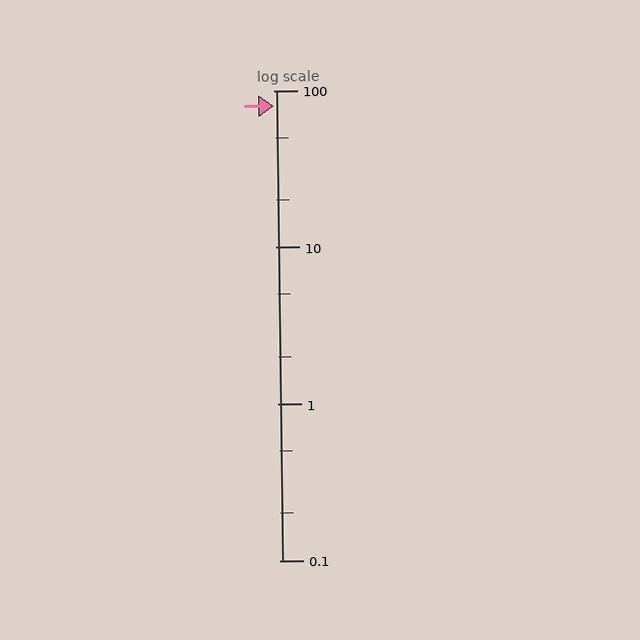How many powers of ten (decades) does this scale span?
The scale spans 3 decades, from 0.1 to 100.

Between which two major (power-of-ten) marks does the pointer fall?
The pointer is between 10 and 100.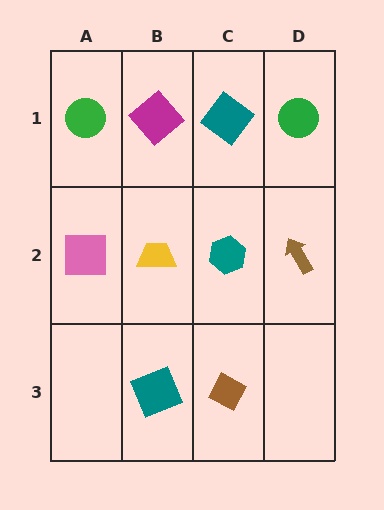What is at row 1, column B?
A magenta diamond.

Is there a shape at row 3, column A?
No, that cell is empty.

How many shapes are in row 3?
2 shapes.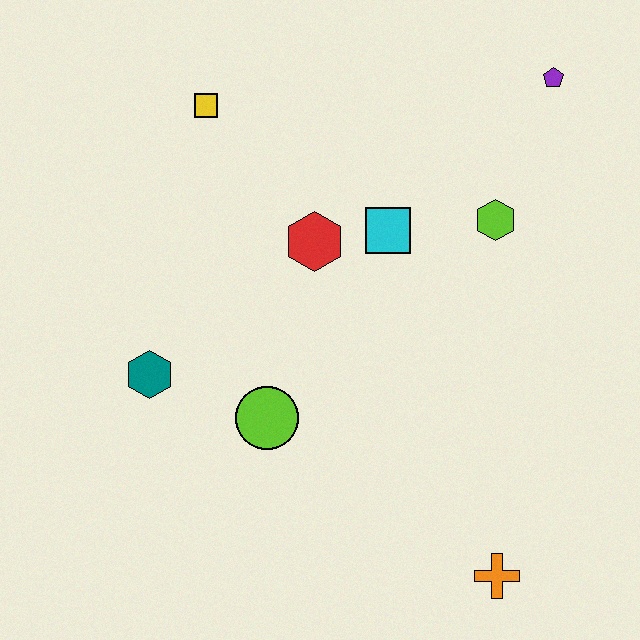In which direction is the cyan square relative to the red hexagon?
The cyan square is to the right of the red hexagon.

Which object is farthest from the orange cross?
The yellow square is farthest from the orange cross.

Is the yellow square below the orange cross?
No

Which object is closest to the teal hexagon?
The lime circle is closest to the teal hexagon.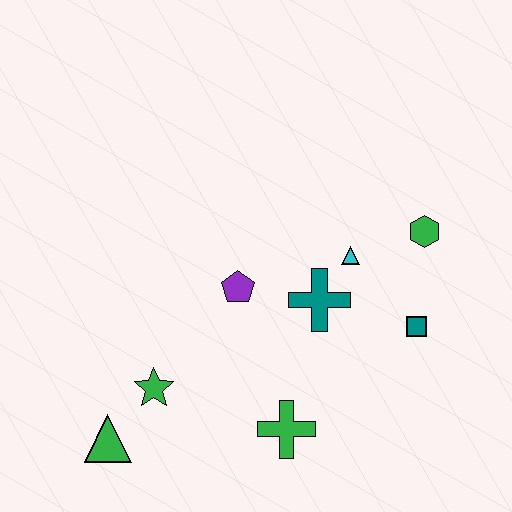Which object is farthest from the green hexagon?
The green triangle is farthest from the green hexagon.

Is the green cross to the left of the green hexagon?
Yes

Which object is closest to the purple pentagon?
The teal cross is closest to the purple pentagon.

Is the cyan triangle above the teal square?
Yes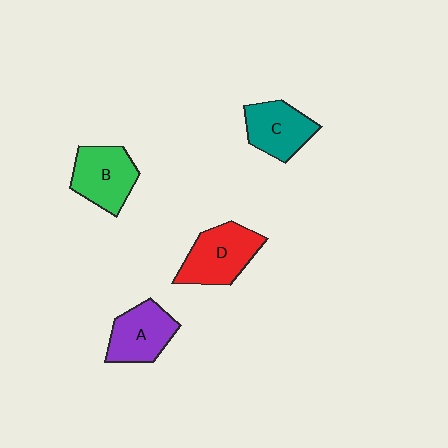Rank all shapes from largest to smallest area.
From largest to smallest: D (red), B (green), A (purple), C (teal).